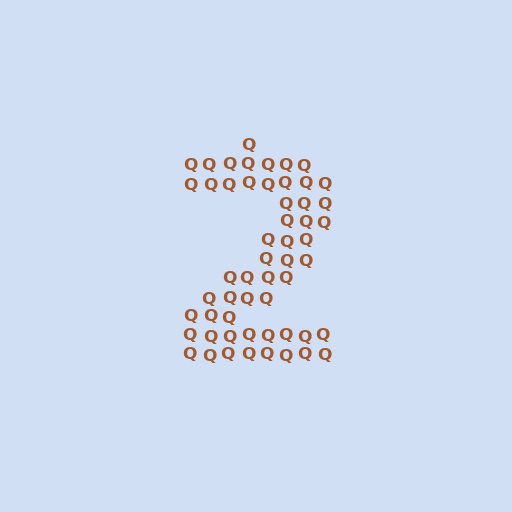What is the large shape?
The large shape is the digit 2.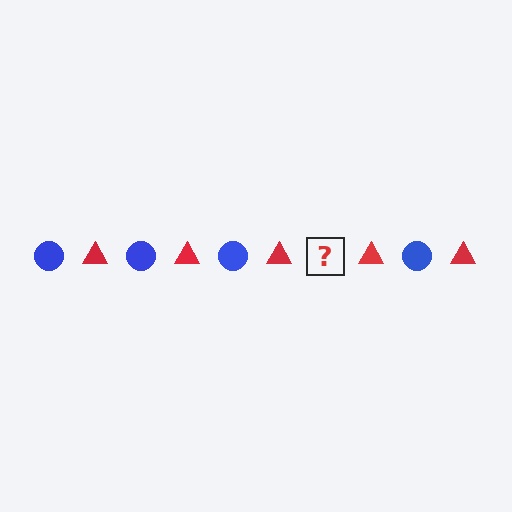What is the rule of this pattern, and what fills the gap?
The rule is that the pattern alternates between blue circle and red triangle. The gap should be filled with a blue circle.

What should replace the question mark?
The question mark should be replaced with a blue circle.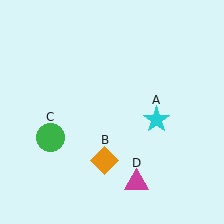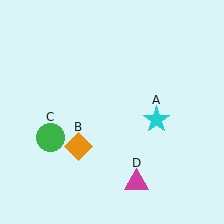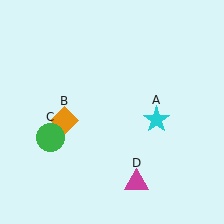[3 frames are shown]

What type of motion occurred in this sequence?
The orange diamond (object B) rotated clockwise around the center of the scene.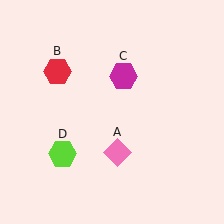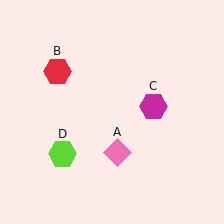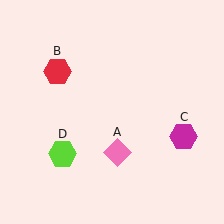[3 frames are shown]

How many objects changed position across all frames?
1 object changed position: magenta hexagon (object C).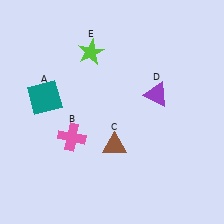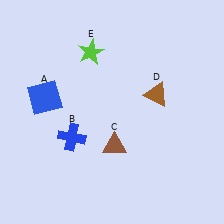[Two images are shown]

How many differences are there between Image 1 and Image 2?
There are 3 differences between the two images.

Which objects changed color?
A changed from teal to blue. B changed from pink to blue. D changed from purple to brown.